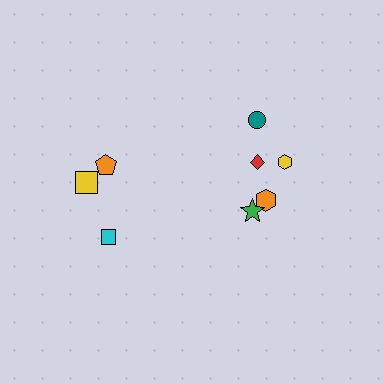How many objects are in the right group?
There are 5 objects.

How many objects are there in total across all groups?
There are 8 objects.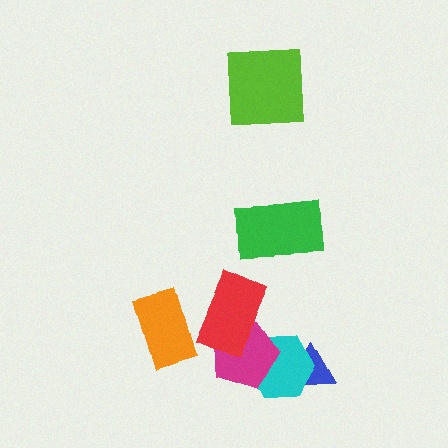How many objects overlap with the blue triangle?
1 object overlaps with the blue triangle.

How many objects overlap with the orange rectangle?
0 objects overlap with the orange rectangle.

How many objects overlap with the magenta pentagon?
2 objects overlap with the magenta pentagon.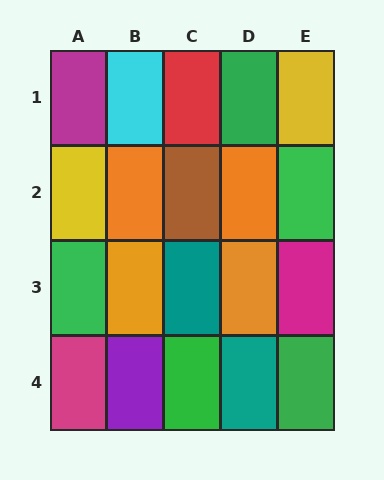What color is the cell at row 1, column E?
Yellow.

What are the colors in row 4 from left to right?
Magenta, purple, green, teal, green.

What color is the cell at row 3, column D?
Orange.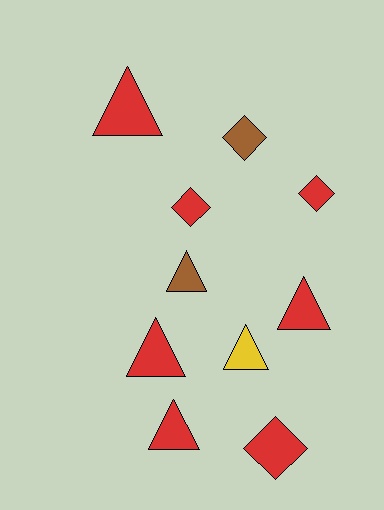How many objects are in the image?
There are 10 objects.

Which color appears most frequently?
Red, with 7 objects.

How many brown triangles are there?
There is 1 brown triangle.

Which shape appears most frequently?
Triangle, with 6 objects.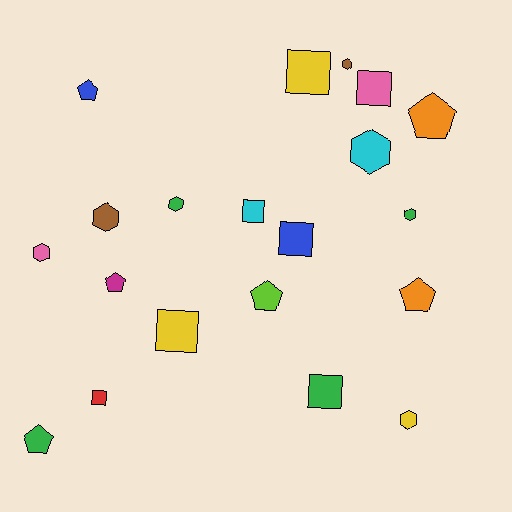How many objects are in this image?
There are 20 objects.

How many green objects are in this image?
There are 4 green objects.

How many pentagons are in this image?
There are 6 pentagons.